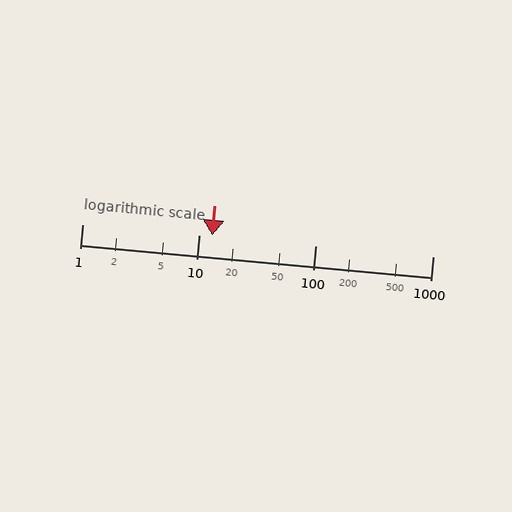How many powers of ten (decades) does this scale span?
The scale spans 3 decades, from 1 to 1000.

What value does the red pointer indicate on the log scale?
The pointer indicates approximately 13.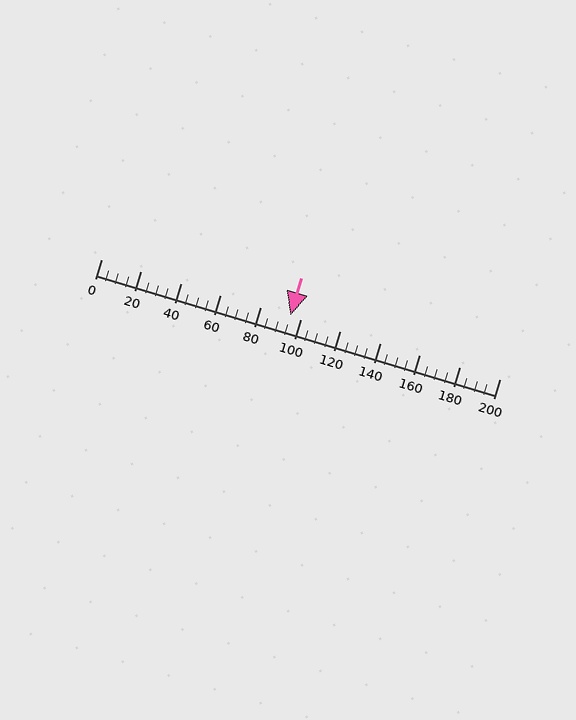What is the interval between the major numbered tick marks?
The major tick marks are spaced 20 units apart.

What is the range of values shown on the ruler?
The ruler shows values from 0 to 200.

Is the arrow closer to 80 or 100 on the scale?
The arrow is closer to 100.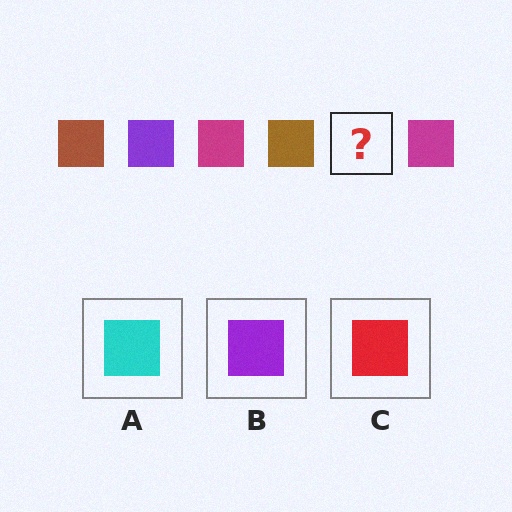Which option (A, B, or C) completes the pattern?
B.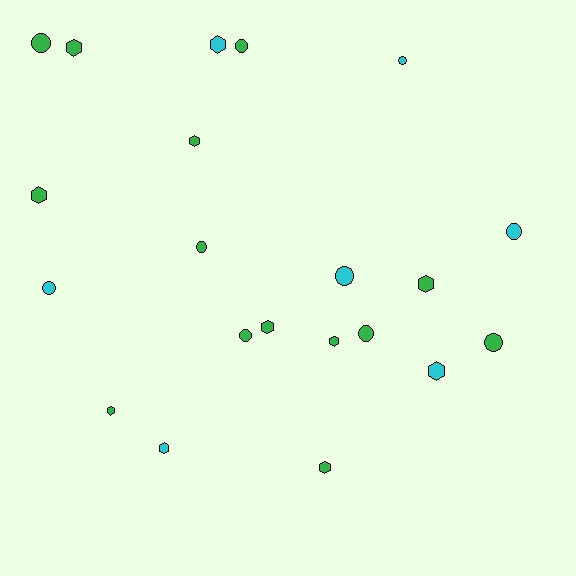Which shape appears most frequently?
Hexagon, with 11 objects.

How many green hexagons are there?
There are 8 green hexagons.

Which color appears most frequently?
Green, with 14 objects.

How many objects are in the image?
There are 21 objects.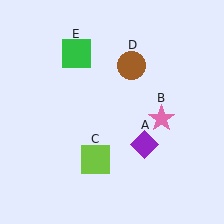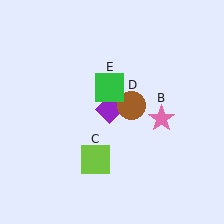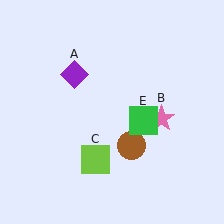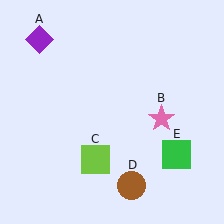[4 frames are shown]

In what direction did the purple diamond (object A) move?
The purple diamond (object A) moved up and to the left.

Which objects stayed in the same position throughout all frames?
Pink star (object B) and lime square (object C) remained stationary.